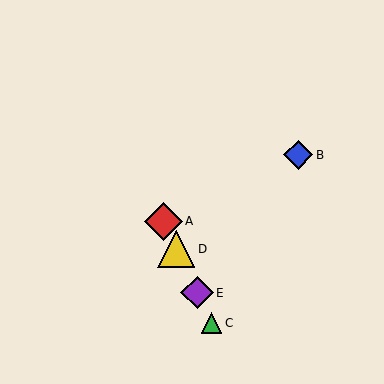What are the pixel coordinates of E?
Object E is at (197, 293).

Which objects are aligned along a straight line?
Objects A, C, D, E are aligned along a straight line.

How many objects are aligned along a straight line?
4 objects (A, C, D, E) are aligned along a straight line.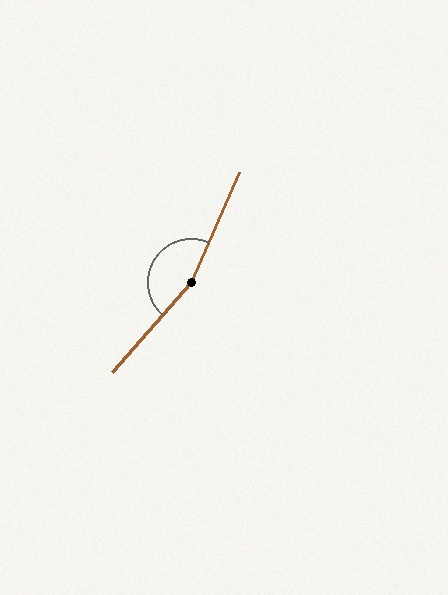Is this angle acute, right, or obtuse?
It is obtuse.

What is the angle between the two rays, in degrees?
Approximately 163 degrees.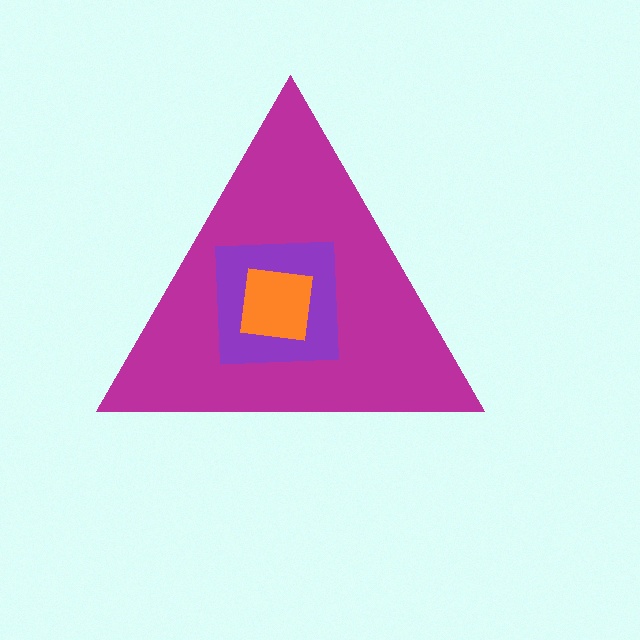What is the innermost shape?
The orange square.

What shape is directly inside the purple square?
The orange square.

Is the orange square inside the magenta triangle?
Yes.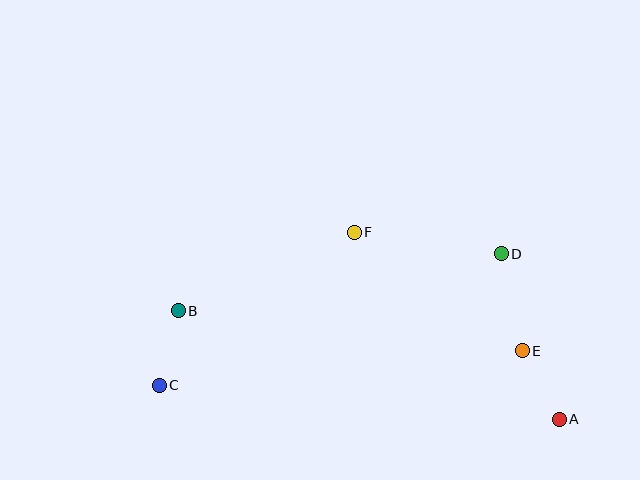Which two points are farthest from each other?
Points A and C are farthest from each other.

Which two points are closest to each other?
Points B and C are closest to each other.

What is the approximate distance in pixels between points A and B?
The distance between A and B is approximately 396 pixels.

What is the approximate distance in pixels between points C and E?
The distance between C and E is approximately 364 pixels.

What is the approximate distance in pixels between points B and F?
The distance between B and F is approximately 193 pixels.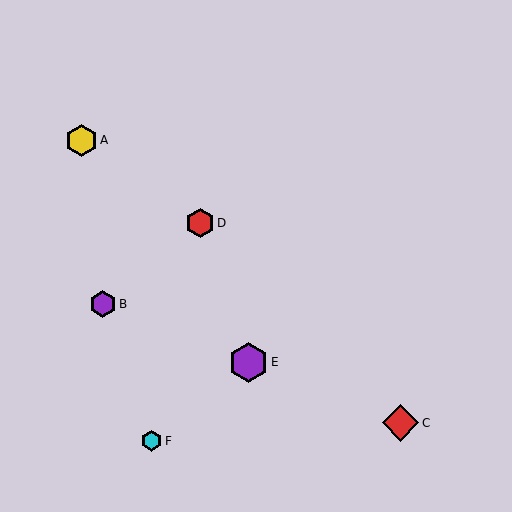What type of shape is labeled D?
Shape D is a red hexagon.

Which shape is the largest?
The purple hexagon (labeled E) is the largest.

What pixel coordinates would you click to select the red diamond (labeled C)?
Click at (401, 423) to select the red diamond C.